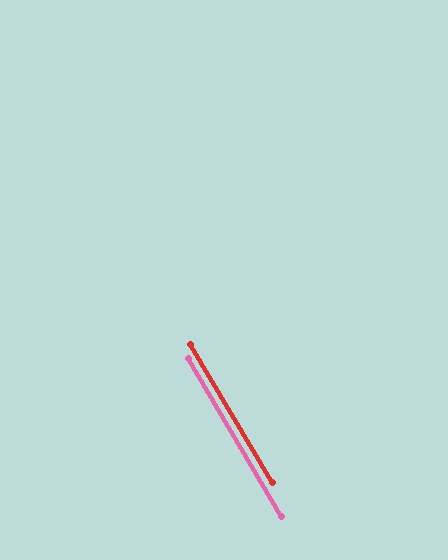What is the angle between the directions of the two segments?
Approximately 0 degrees.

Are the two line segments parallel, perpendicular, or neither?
Parallel — their directions differ by only 0.0°.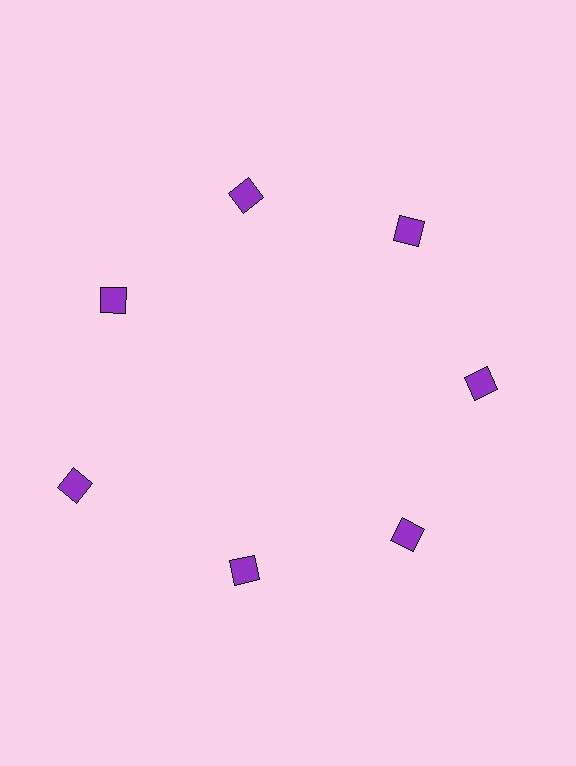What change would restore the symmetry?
The symmetry would be restored by moving it inward, back onto the ring so that all 7 squares sit at equal angles and equal distance from the center.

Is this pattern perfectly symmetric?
No. The 7 purple squares are arranged in a ring, but one element near the 8 o'clock position is pushed outward from the center, breaking the 7-fold rotational symmetry.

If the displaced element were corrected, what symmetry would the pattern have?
It would have 7-fold rotational symmetry — the pattern would map onto itself every 51 degrees.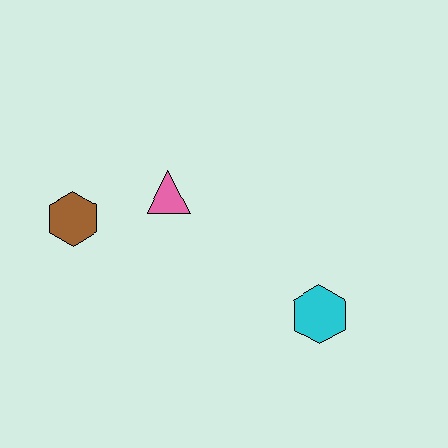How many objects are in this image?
There are 3 objects.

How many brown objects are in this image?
There is 1 brown object.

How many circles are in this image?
There are no circles.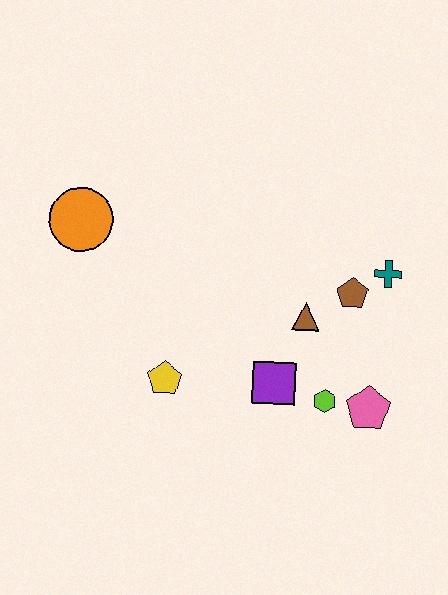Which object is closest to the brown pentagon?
The teal cross is closest to the brown pentagon.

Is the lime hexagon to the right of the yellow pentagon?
Yes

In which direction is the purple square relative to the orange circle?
The purple square is to the right of the orange circle.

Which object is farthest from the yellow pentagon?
The teal cross is farthest from the yellow pentagon.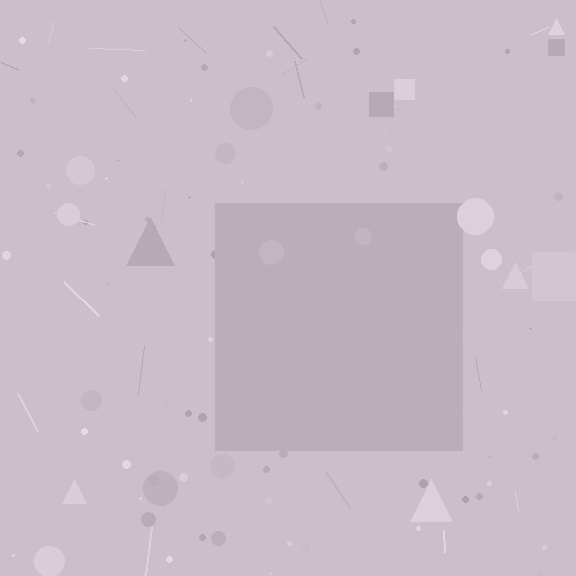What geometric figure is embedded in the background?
A square is embedded in the background.